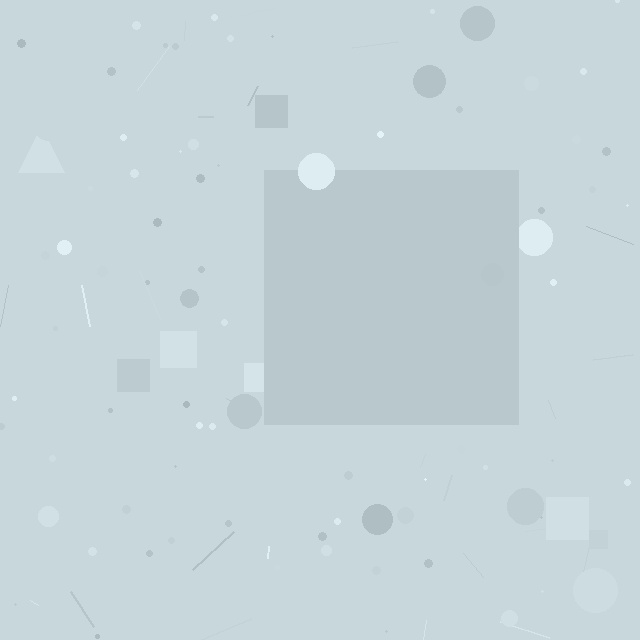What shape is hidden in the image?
A square is hidden in the image.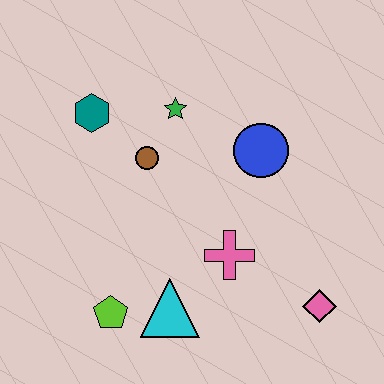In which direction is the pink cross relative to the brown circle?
The pink cross is below the brown circle.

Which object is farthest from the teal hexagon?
The pink diamond is farthest from the teal hexagon.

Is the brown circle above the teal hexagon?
No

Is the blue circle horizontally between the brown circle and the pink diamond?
Yes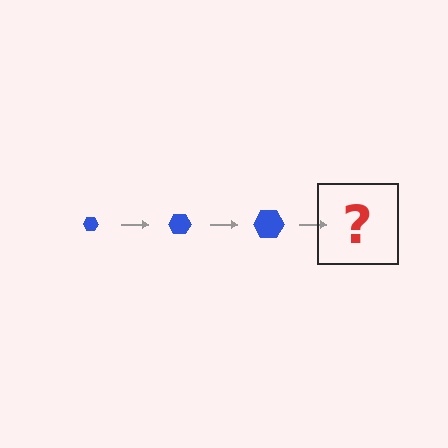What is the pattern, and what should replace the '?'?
The pattern is that the hexagon gets progressively larger each step. The '?' should be a blue hexagon, larger than the previous one.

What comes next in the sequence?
The next element should be a blue hexagon, larger than the previous one.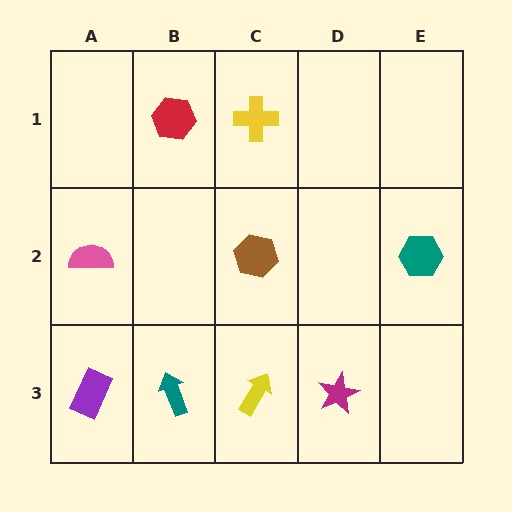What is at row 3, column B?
A teal arrow.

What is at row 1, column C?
A yellow cross.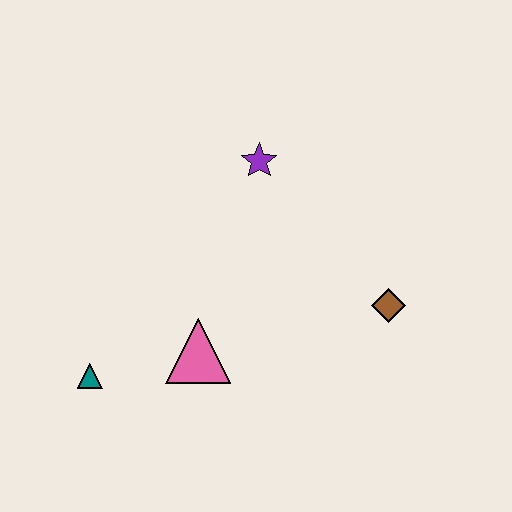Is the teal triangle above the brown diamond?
No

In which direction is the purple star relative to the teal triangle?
The purple star is above the teal triangle.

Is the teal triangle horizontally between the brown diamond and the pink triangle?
No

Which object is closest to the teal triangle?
The pink triangle is closest to the teal triangle.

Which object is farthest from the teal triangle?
The brown diamond is farthest from the teal triangle.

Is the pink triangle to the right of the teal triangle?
Yes